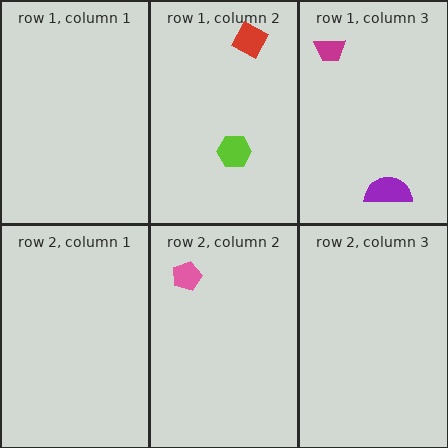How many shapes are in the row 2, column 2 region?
1.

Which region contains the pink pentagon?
The row 2, column 2 region.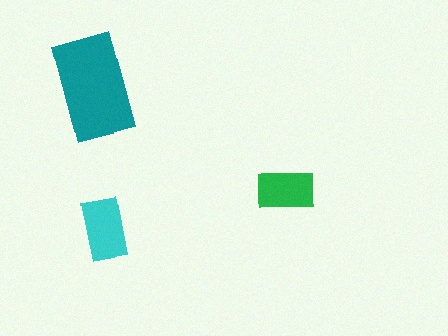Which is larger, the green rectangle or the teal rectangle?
The teal one.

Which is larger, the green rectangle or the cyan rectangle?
The cyan one.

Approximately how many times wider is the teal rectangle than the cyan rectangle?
About 1.5 times wider.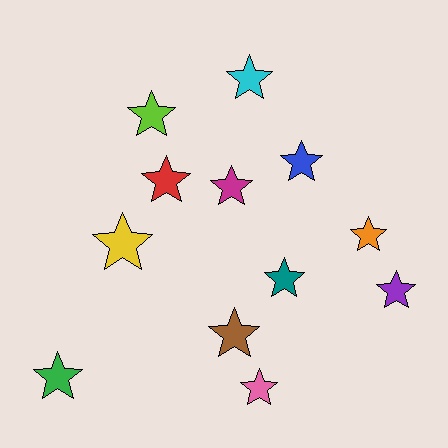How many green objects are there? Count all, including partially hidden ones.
There is 1 green object.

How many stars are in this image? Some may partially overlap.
There are 12 stars.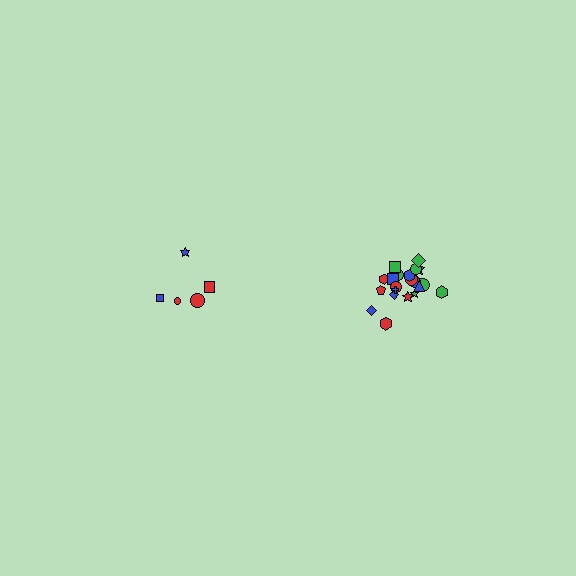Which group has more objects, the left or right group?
The right group.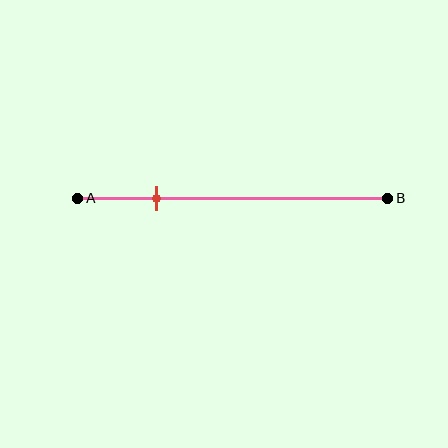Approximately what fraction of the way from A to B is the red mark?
The red mark is approximately 25% of the way from A to B.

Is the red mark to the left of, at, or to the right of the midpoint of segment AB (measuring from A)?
The red mark is to the left of the midpoint of segment AB.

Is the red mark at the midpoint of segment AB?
No, the mark is at about 25% from A, not at the 50% midpoint.